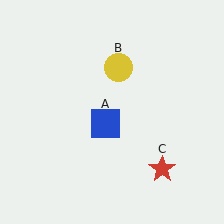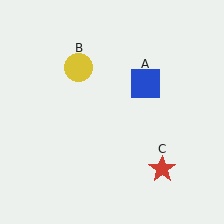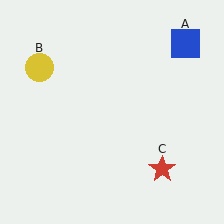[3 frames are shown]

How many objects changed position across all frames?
2 objects changed position: blue square (object A), yellow circle (object B).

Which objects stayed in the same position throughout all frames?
Red star (object C) remained stationary.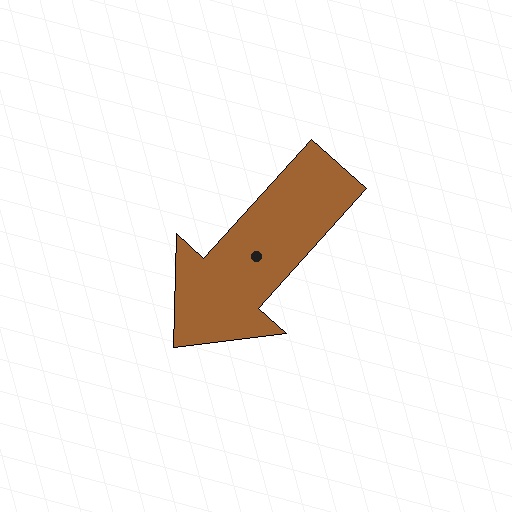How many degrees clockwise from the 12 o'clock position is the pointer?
Approximately 222 degrees.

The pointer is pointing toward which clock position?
Roughly 7 o'clock.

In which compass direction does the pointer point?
Southwest.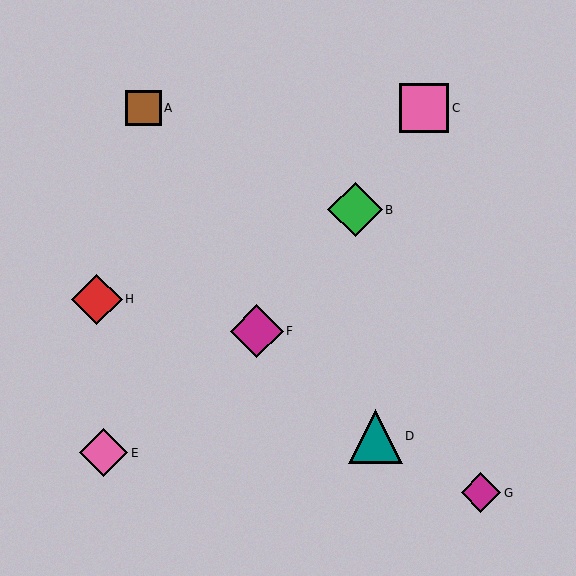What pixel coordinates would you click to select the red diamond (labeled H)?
Click at (97, 299) to select the red diamond H.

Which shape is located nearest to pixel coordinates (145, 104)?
The brown square (labeled A) at (143, 108) is nearest to that location.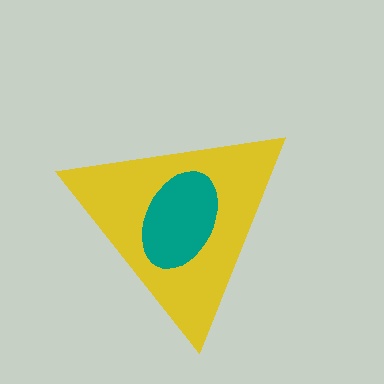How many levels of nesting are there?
2.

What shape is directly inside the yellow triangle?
The teal ellipse.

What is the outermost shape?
The yellow triangle.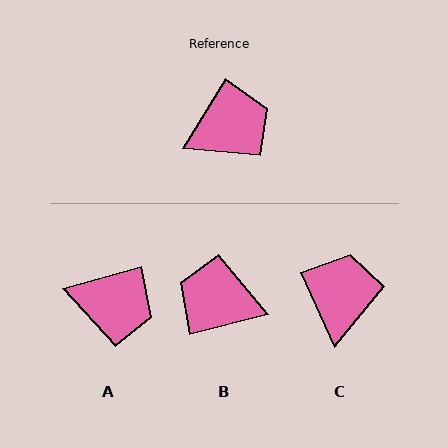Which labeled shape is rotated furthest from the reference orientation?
B, about 135 degrees away.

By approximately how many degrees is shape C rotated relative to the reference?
Approximately 55 degrees counter-clockwise.